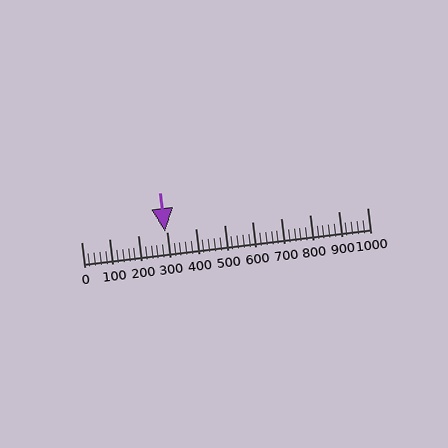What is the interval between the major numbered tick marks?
The major tick marks are spaced 100 units apart.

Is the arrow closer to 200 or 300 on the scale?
The arrow is closer to 300.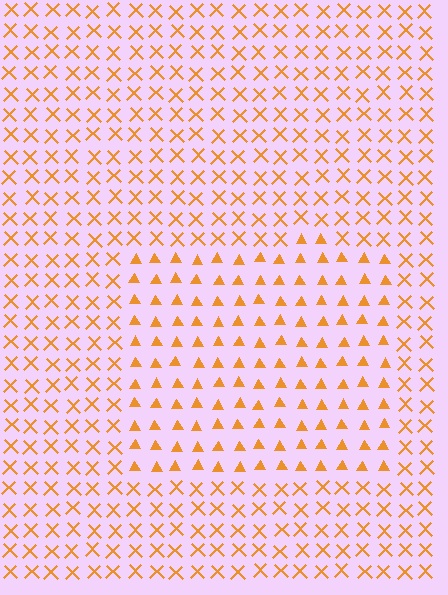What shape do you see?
I see a rectangle.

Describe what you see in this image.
The image is filled with small orange elements arranged in a uniform grid. A rectangle-shaped region contains triangles, while the surrounding area contains X marks. The boundary is defined purely by the change in element shape.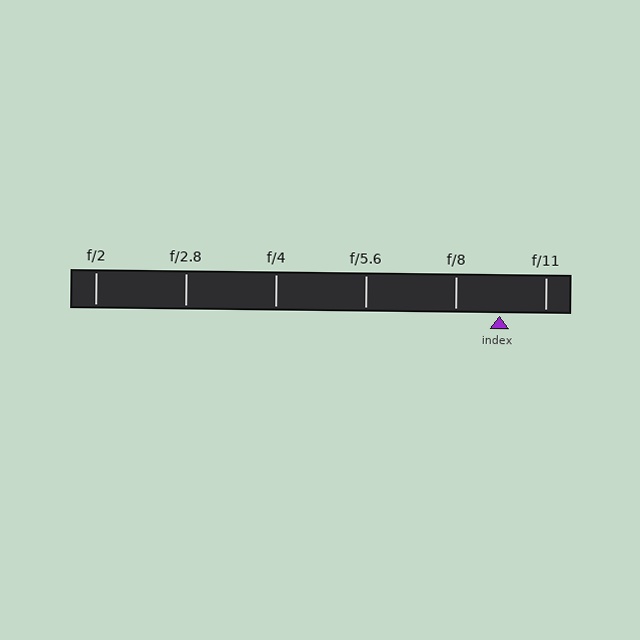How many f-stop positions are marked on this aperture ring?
There are 6 f-stop positions marked.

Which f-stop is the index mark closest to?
The index mark is closest to f/8.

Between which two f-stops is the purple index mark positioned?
The index mark is between f/8 and f/11.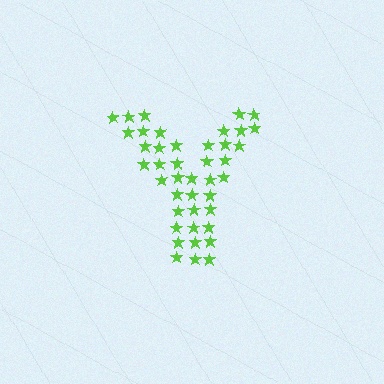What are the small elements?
The small elements are stars.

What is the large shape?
The large shape is the letter Y.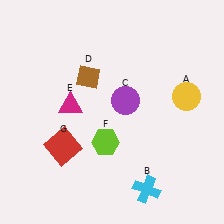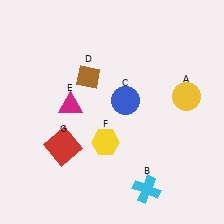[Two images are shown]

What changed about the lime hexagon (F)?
In Image 1, F is lime. In Image 2, it changed to yellow.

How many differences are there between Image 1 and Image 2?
There are 2 differences between the two images.